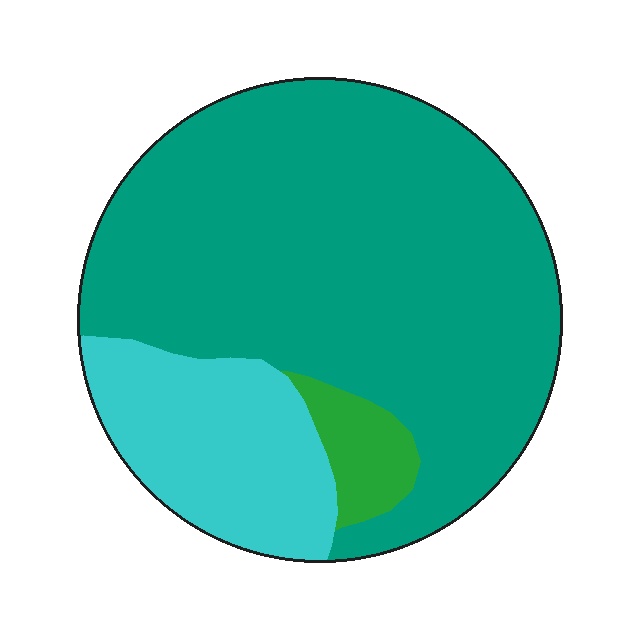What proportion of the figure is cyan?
Cyan covers roughly 20% of the figure.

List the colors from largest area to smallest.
From largest to smallest: teal, cyan, green.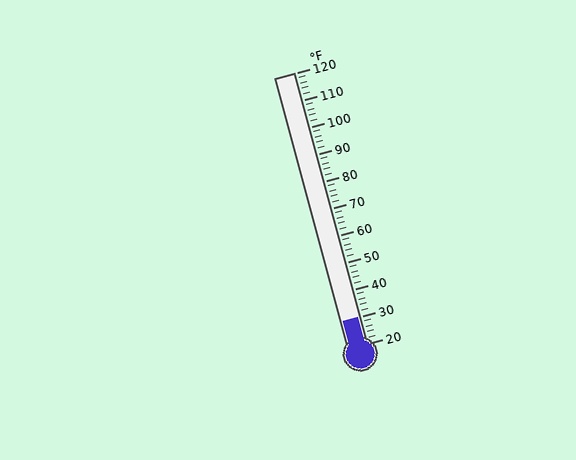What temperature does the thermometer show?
The thermometer shows approximately 30°F.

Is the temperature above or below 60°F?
The temperature is below 60°F.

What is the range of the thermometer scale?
The thermometer scale ranges from 20°F to 120°F.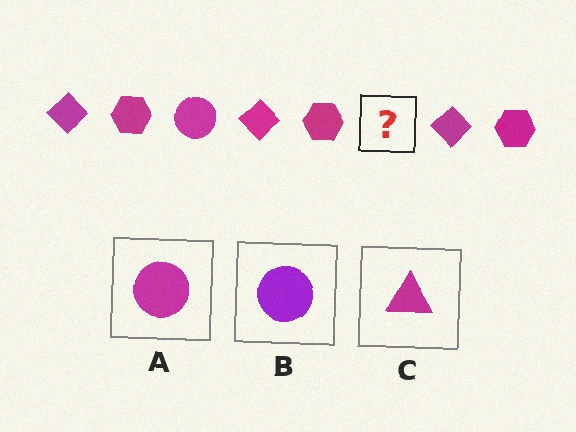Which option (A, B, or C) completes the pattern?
A.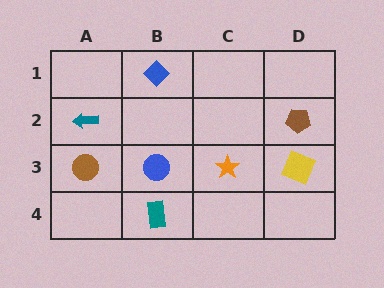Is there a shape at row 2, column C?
No, that cell is empty.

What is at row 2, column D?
A brown pentagon.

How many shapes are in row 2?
2 shapes.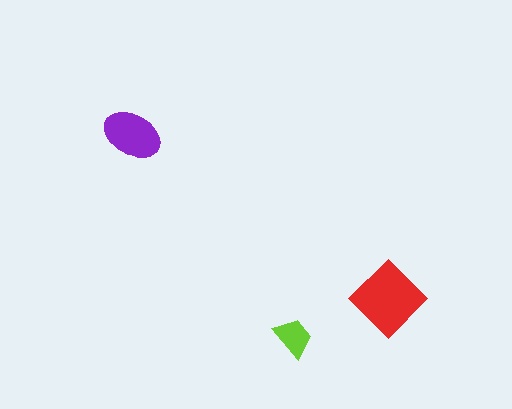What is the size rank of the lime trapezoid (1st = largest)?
3rd.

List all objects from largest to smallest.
The red diamond, the purple ellipse, the lime trapezoid.